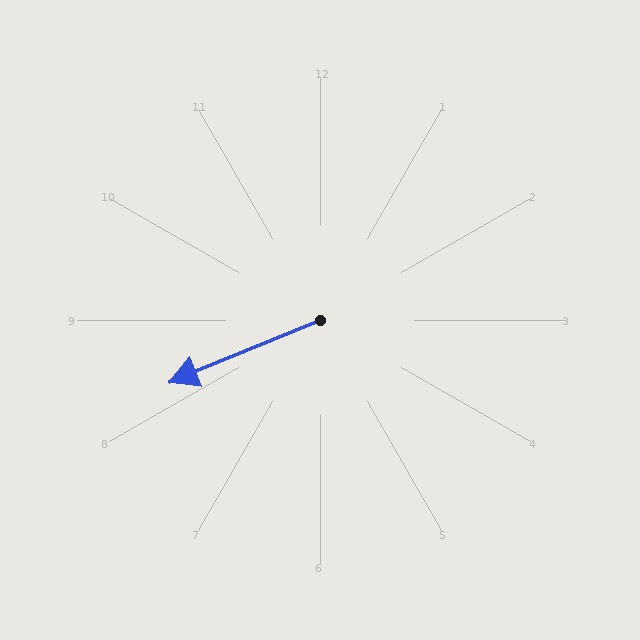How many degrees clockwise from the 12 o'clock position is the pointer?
Approximately 248 degrees.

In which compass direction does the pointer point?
West.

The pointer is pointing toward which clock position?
Roughly 8 o'clock.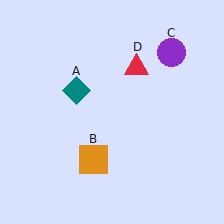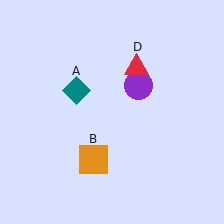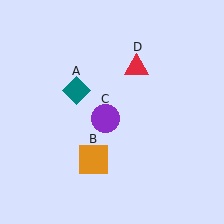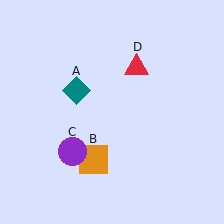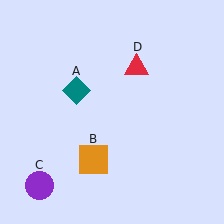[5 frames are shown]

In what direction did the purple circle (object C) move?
The purple circle (object C) moved down and to the left.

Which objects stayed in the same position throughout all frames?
Teal diamond (object A) and orange square (object B) and red triangle (object D) remained stationary.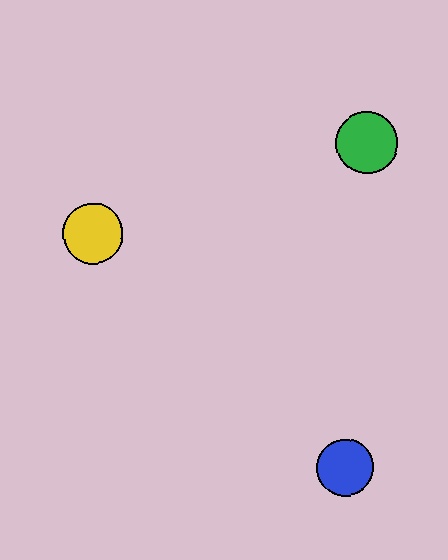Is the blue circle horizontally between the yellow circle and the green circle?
Yes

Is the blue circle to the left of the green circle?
Yes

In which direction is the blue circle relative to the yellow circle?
The blue circle is to the right of the yellow circle.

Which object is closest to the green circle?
The yellow circle is closest to the green circle.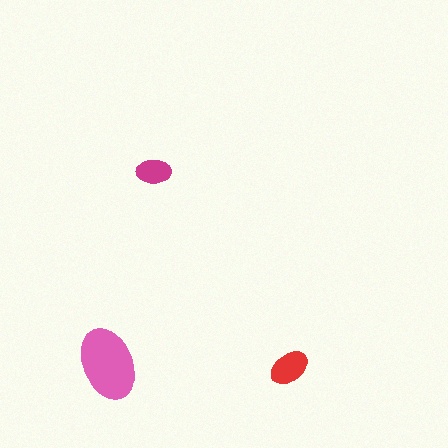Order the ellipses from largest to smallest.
the pink one, the red one, the magenta one.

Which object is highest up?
The magenta ellipse is topmost.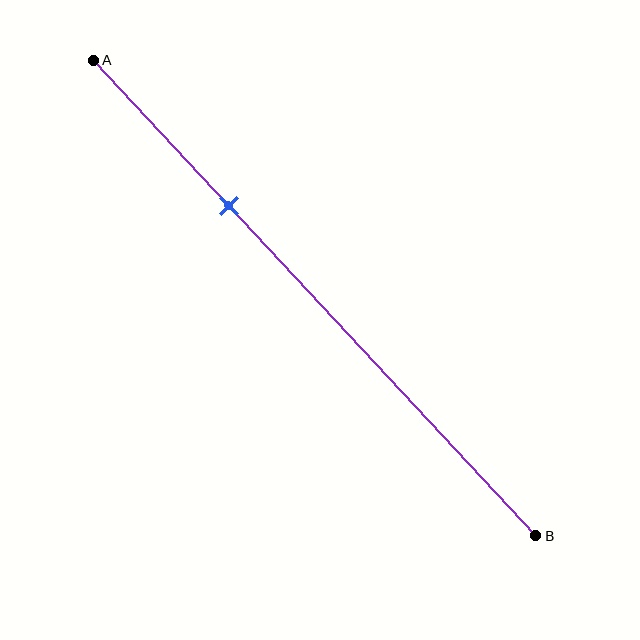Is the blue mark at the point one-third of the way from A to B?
Yes, the mark is approximately at the one-third point.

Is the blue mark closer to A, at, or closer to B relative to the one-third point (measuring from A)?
The blue mark is approximately at the one-third point of segment AB.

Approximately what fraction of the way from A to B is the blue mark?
The blue mark is approximately 30% of the way from A to B.